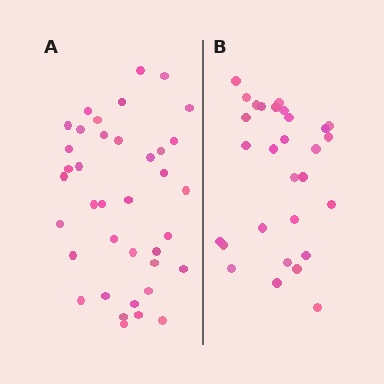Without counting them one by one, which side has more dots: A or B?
Region A (the left region) has more dots.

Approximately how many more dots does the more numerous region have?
Region A has roughly 8 or so more dots than region B.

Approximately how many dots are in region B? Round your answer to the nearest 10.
About 30 dots. (The exact count is 29, which rounds to 30.)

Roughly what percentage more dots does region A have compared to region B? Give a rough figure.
About 30% more.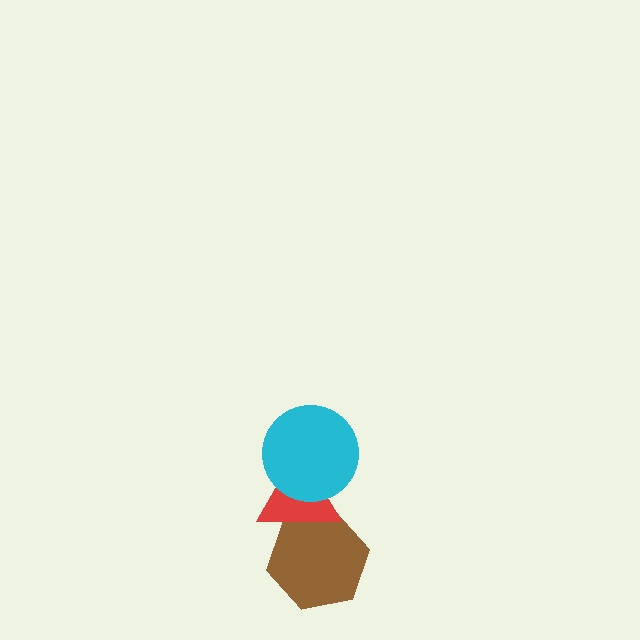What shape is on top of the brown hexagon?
The red triangle is on top of the brown hexagon.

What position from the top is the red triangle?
The red triangle is 2nd from the top.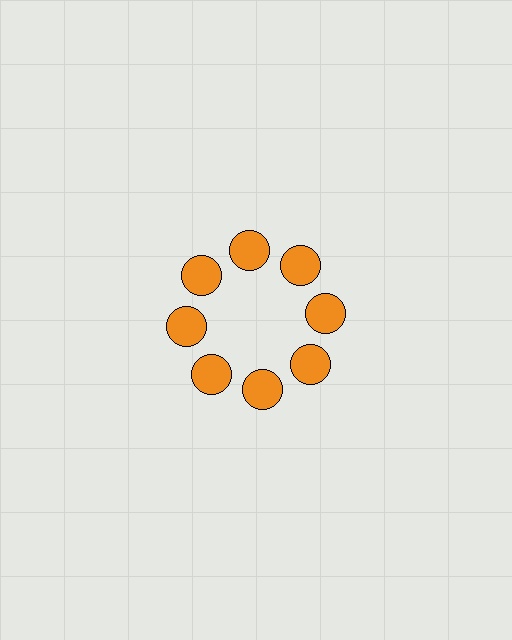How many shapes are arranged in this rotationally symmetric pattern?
There are 8 shapes, arranged in 8 groups of 1.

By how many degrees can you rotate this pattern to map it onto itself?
The pattern maps onto itself every 45 degrees of rotation.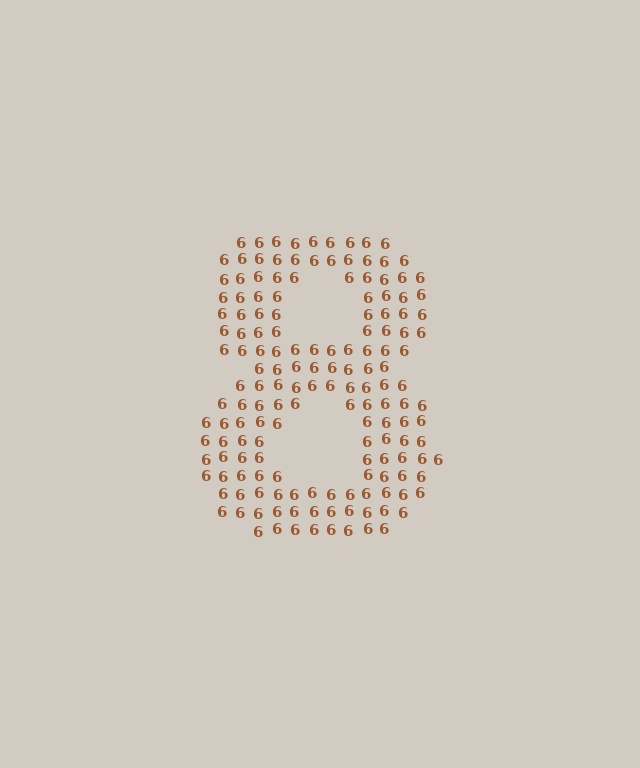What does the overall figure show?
The overall figure shows the digit 8.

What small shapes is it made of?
It is made of small digit 6's.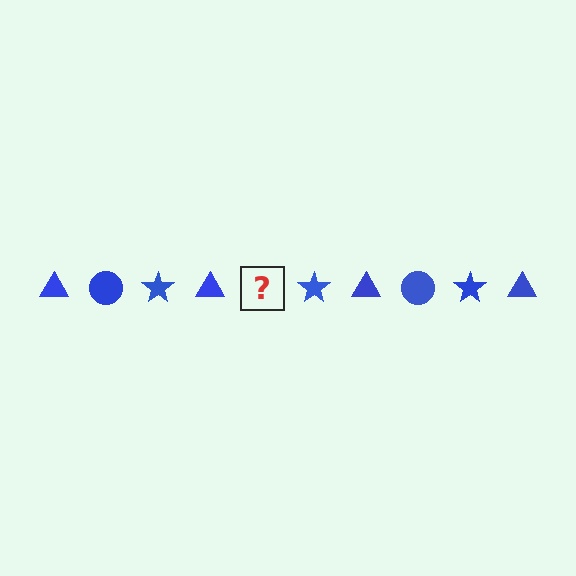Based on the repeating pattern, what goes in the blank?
The blank should be a blue circle.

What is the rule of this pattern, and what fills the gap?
The rule is that the pattern cycles through triangle, circle, star shapes in blue. The gap should be filled with a blue circle.